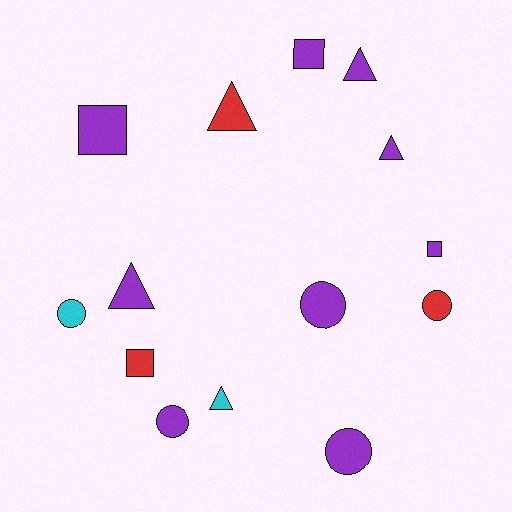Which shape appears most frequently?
Circle, with 5 objects.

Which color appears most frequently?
Purple, with 9 objects.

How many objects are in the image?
There are 14 objects.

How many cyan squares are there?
There are no cyan squares.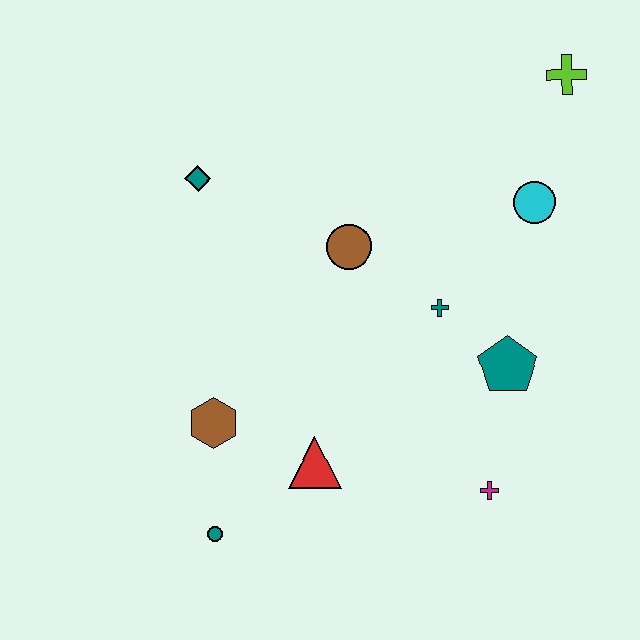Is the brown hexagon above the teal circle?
Yes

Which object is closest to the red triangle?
The brown hexagon is closest to the red triangle.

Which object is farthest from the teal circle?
The lime cross is farthest from the teal circle.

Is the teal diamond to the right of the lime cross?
No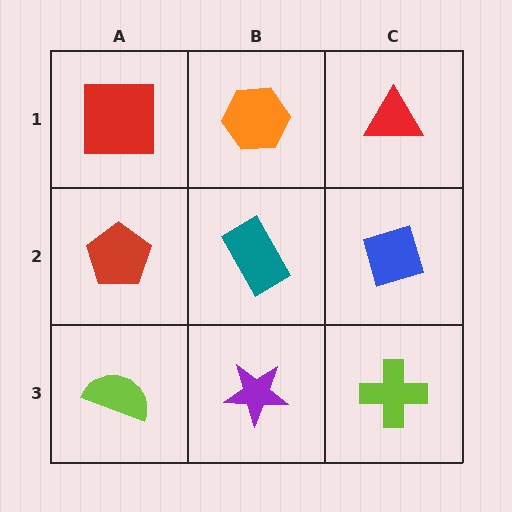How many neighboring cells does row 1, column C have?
2.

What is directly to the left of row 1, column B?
A red square.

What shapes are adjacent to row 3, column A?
A red pentagon (row 2, column A), a purple star (row 3, column B).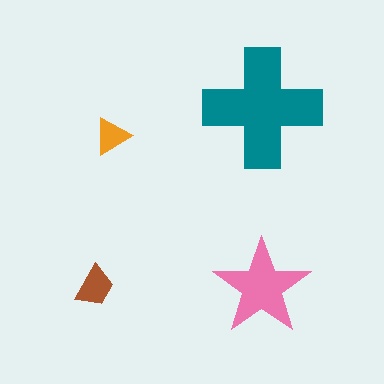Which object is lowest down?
The brown trapezoid is bottommost.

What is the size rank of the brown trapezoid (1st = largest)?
3rd.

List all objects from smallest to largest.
The orange triangle, the brown trapezoid, the pink star, the teal cross.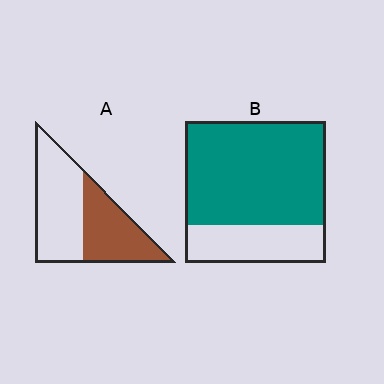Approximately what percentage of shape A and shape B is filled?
A is approximately 45% and B is approximately 75%.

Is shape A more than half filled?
No.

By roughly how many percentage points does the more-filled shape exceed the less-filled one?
By roughly 30 percentage points (B over A).